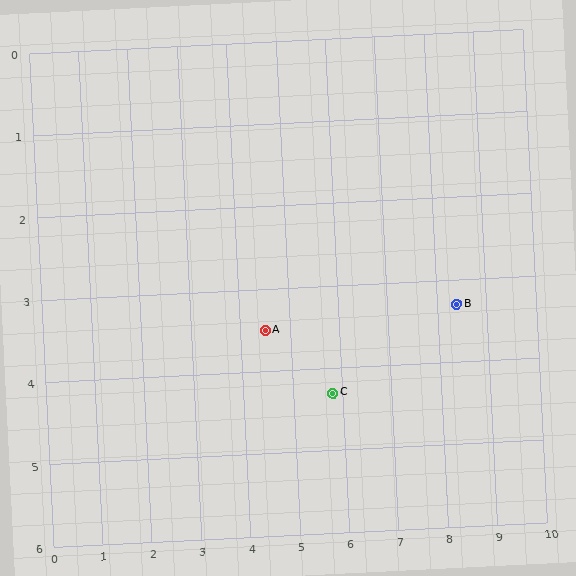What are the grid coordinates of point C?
Point C is at approximately (5.8, 4.3).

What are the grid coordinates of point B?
Point B is at approximately (8.4, 3.3).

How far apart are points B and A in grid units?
Points B and A are about 3.9 grid units apart.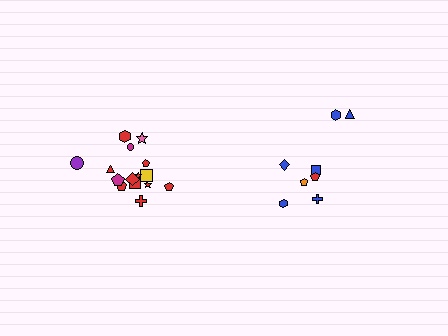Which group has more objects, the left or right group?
The left group.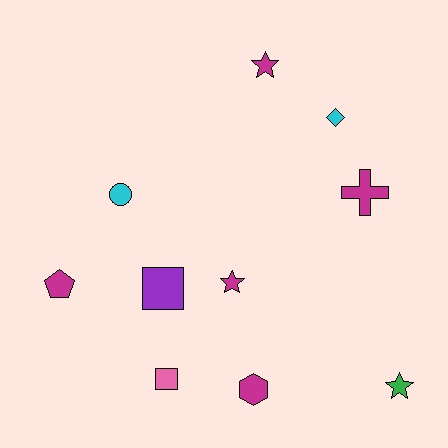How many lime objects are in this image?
There are no lime objects.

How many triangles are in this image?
There are no triangles.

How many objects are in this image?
There are 10 objects.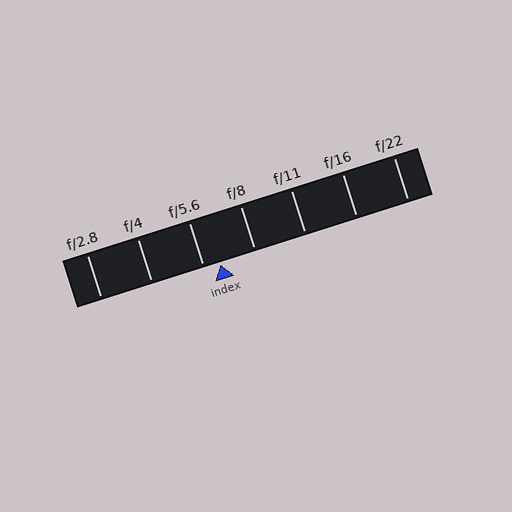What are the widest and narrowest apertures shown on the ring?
The widest aperture shown is f/2.8 and the narrowest is f/22.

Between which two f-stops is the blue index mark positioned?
The index mark is between f/5.6 and f/8.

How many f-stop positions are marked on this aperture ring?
There are 7 f-stop positions marked.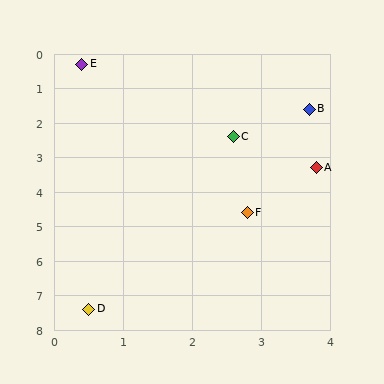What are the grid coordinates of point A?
Point A is at approximately (3.8, 3.3).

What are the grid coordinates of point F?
Point F is at approximately (2.8, 4.6).